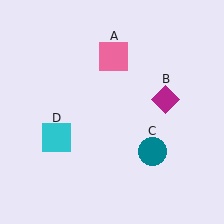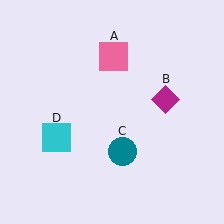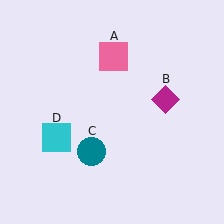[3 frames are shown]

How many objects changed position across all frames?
1 object changed position: teal circle (object C).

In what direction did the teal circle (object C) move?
The teal circle (object C) moved left.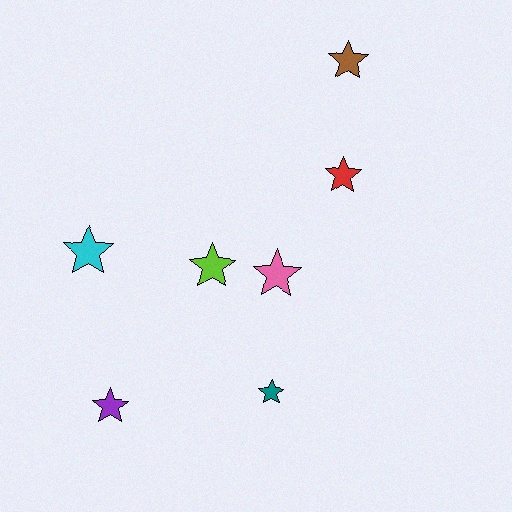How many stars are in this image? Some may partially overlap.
There are 7 stars.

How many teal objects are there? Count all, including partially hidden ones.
There is 1 teal object.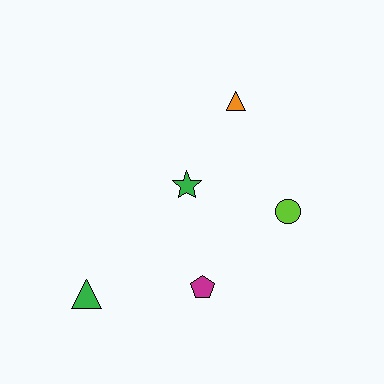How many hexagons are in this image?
There are no hexagons.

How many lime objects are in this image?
There is 1 lime object.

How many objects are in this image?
There are 5 objects.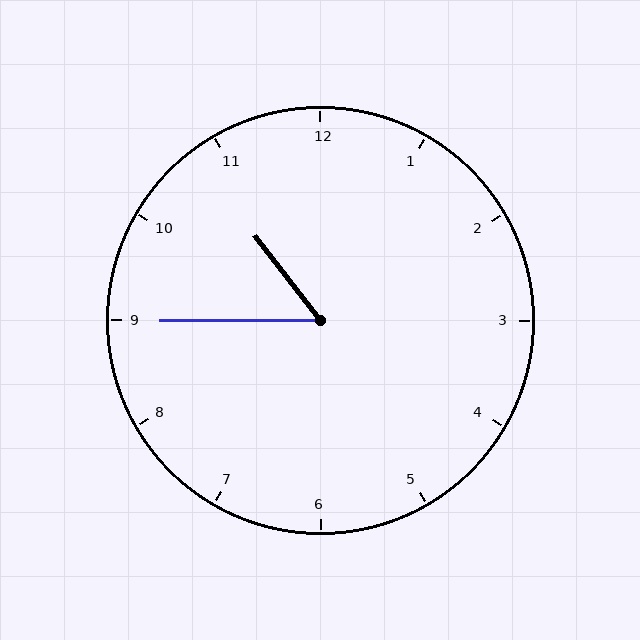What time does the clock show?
10:45.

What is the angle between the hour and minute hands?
Approximately 52 degrees.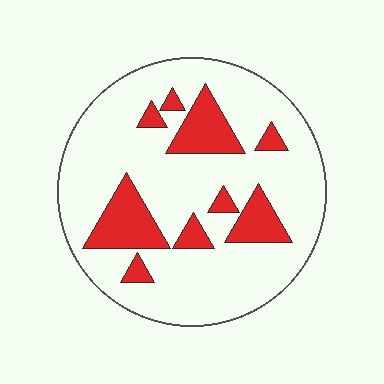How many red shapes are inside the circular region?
9.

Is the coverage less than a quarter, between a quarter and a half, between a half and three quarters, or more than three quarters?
Less than a quarter.